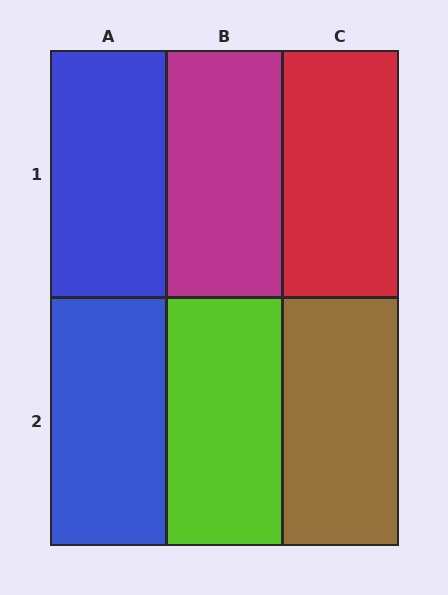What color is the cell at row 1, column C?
Red.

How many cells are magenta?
1 cell is magenta.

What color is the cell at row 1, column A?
Blue.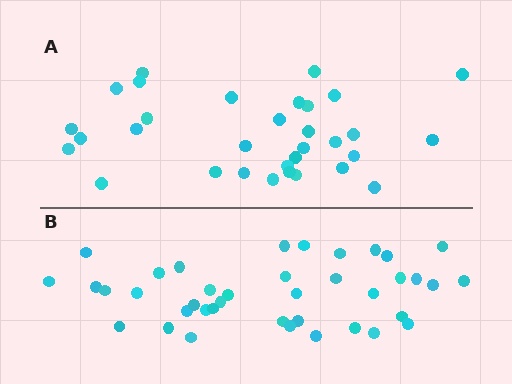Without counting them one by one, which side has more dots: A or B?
Region B (the bottom region) has more dots.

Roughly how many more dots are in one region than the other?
Region B has roughly 8 or so more dots than region A.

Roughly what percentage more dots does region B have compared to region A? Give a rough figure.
About 20% more.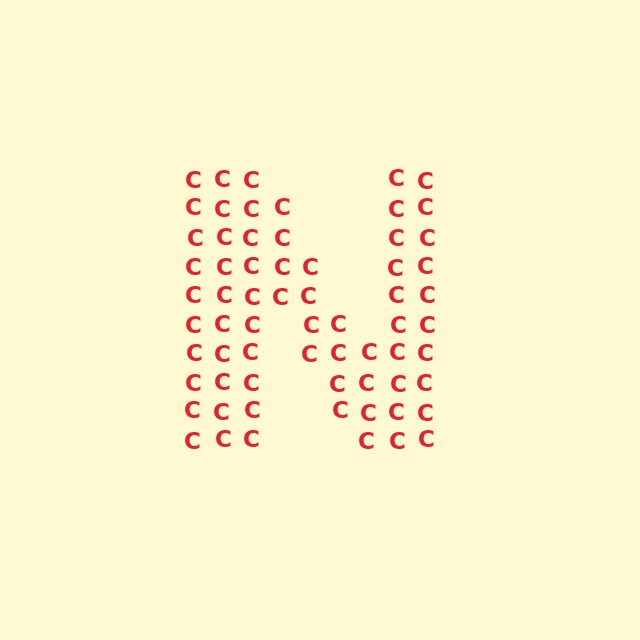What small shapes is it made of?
It is made of small letter C's.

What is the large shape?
The large shape is the letter N.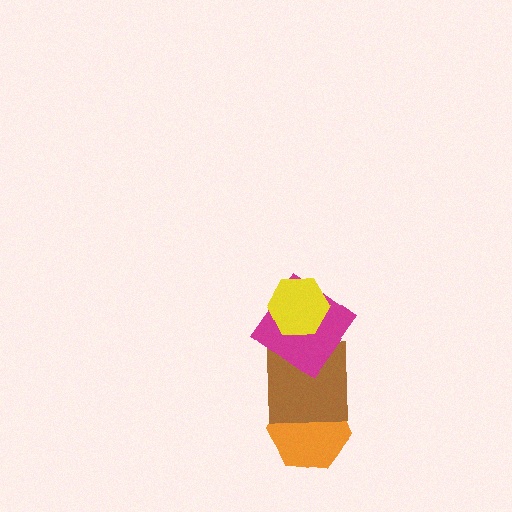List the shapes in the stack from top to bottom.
From top to bottom: the yellow hexagon, the magenta diamond, the brown square, the orange hexagon.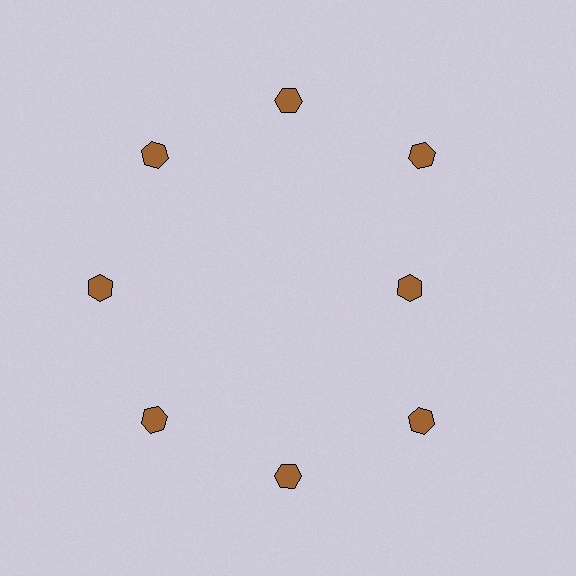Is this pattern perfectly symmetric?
No. The 8 brown hexagons are arranged in a ring, but one element near the 3 o'clock position is pulled inward toward the center, breaking the 8-fold rotational symmetry.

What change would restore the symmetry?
The symmetry would be restored by moving it outward, back onto the ring so that all 8 hexagons sit at equal angles and equal distance from the center.